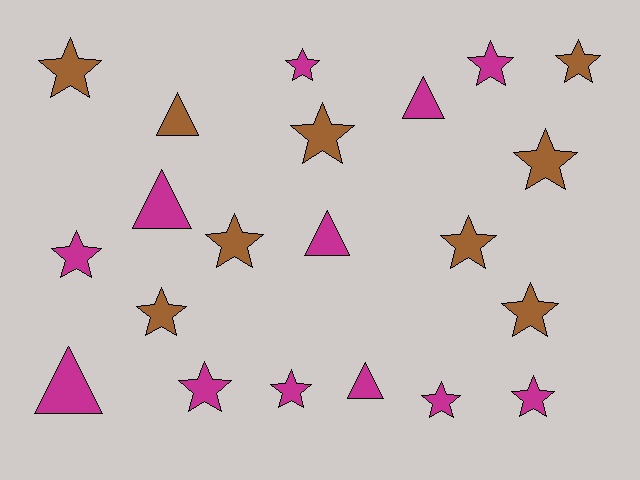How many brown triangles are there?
There is 1 brown triangle.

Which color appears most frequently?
Magenta, with 12 objects.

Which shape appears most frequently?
Star, with 15 objects.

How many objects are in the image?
There are 21 objects.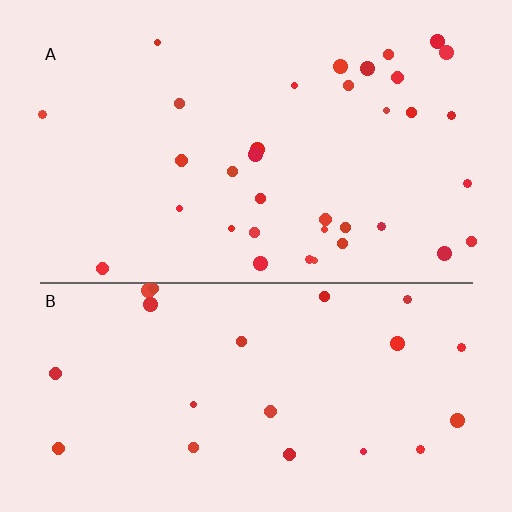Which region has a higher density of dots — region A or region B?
A (the top).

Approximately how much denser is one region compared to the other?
Approximately 1.6× — region A over region B.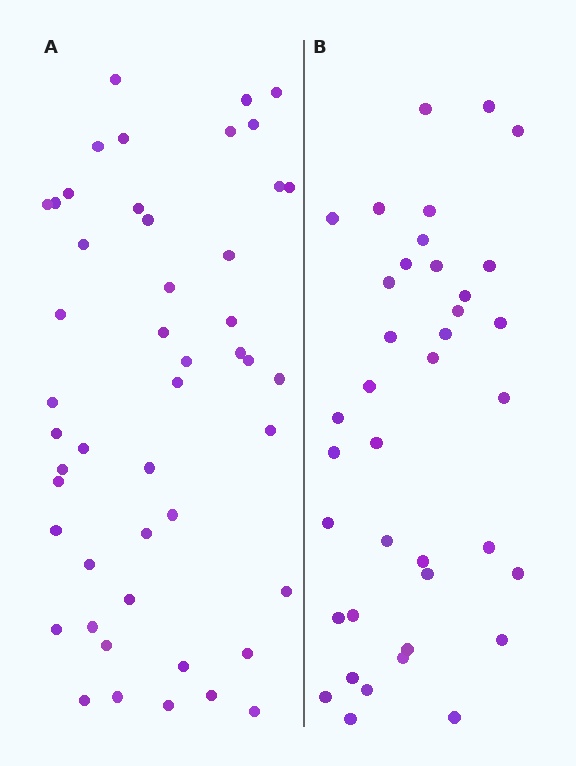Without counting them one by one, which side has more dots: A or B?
Region A (the left region) has more dots.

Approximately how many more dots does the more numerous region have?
Region A has roughly 10 or so more dots than region B.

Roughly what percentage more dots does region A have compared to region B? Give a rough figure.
About 25% more.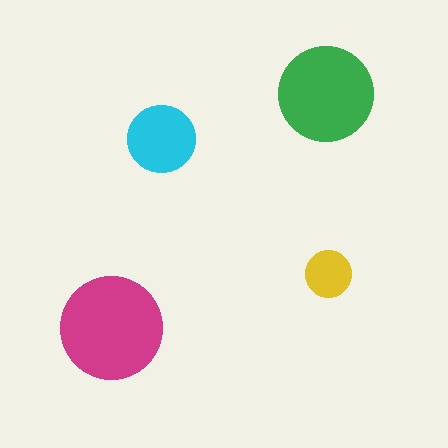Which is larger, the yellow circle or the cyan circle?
The cyan one.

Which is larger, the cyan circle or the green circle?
The green one.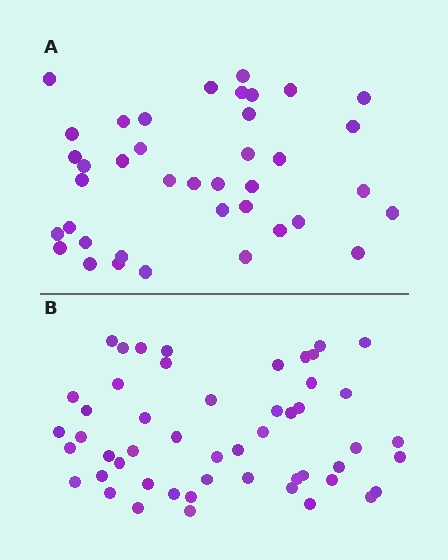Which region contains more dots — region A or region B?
Region B (the bottom region) has more dots.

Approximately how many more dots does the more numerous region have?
Region B has roughly 12 or so more dots than region A.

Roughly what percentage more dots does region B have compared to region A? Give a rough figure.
About 30% more.